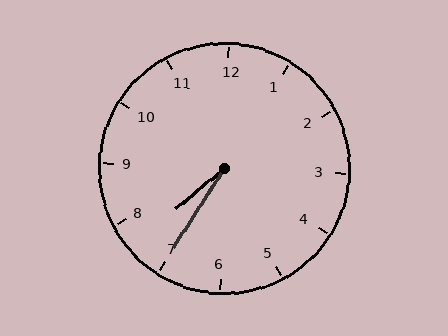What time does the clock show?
7:35.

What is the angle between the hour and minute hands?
Approximately 18 degrees.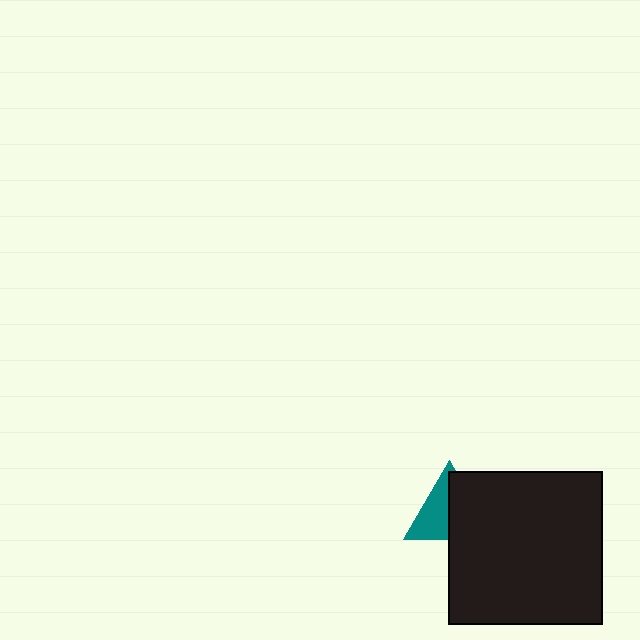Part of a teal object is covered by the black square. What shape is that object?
It is a triangle.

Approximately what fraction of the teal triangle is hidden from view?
Roughly 53% of the teal triangle is hidden behind the black square.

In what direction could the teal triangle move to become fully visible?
The teal triangle could move left. That would shift it out from behind the black square entirely.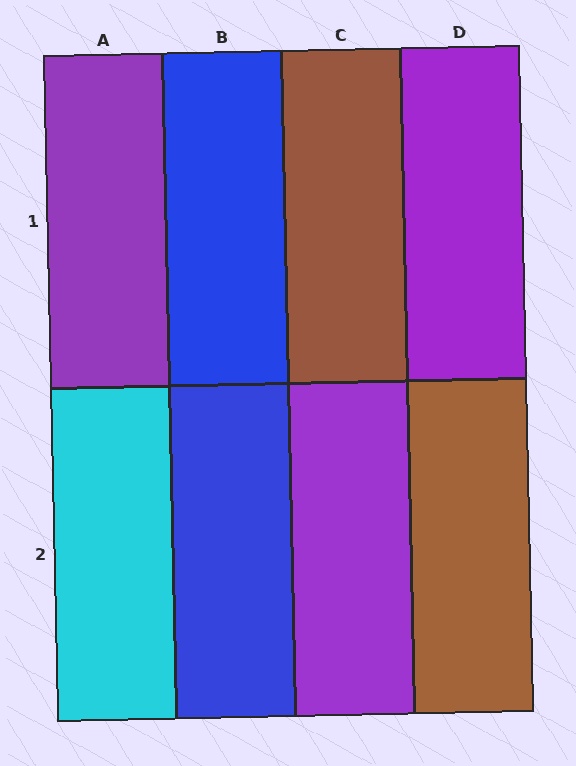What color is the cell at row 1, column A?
Purple.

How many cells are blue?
2 cells are blue.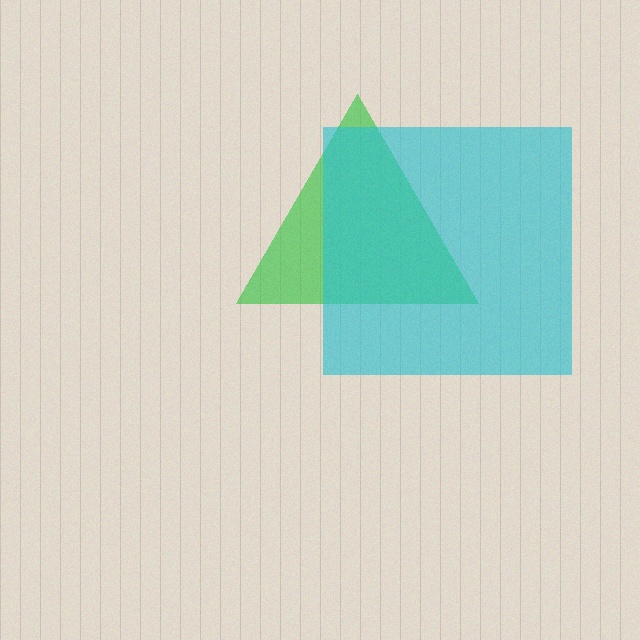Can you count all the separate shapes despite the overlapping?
Yes, there are 2 separate shapes.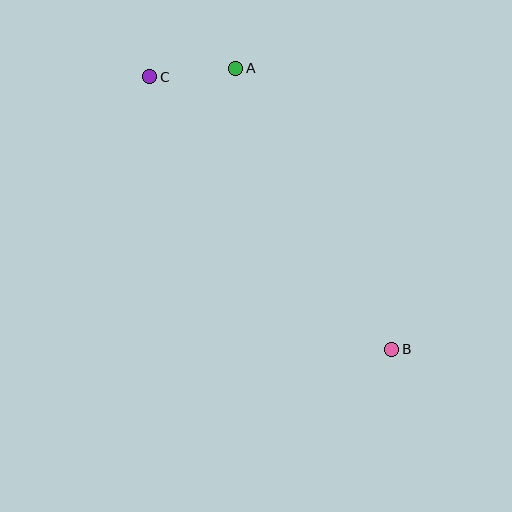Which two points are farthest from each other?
Points B and C are farthest from each other.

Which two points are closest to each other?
Points A and C are closest to each other.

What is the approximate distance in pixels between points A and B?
The distance between A and B is approximately 321 pixels.